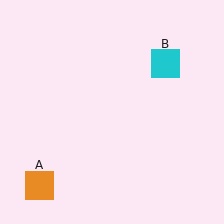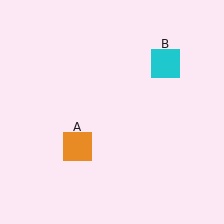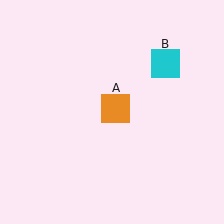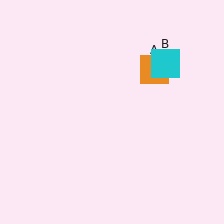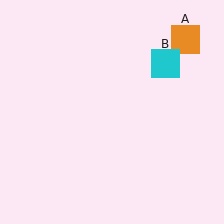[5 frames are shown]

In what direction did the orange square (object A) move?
The orange square (object A) moved up and to the right.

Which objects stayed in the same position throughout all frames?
Cyan square (object B) remained stationary.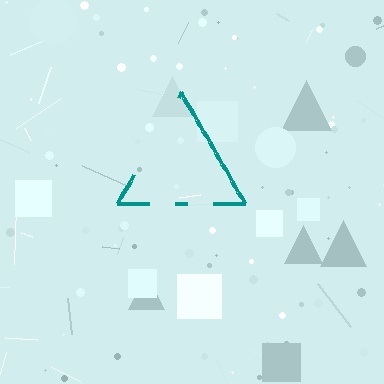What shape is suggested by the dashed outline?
The dashed outline suggests a triangle.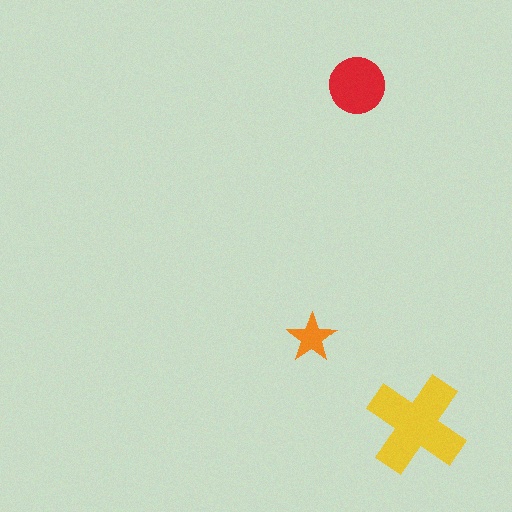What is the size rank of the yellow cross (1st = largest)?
1st.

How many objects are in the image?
There are 3 objects in the image.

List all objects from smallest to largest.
The orange star, the red circle, the yellow cross.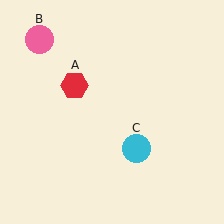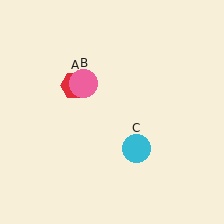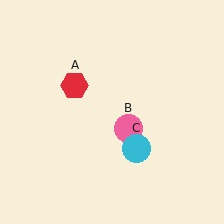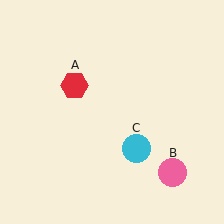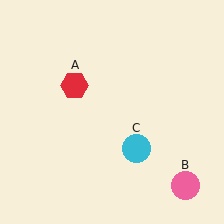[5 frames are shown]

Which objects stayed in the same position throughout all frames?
Red hexagon (object A) and cyan circle (object C) remained stationary.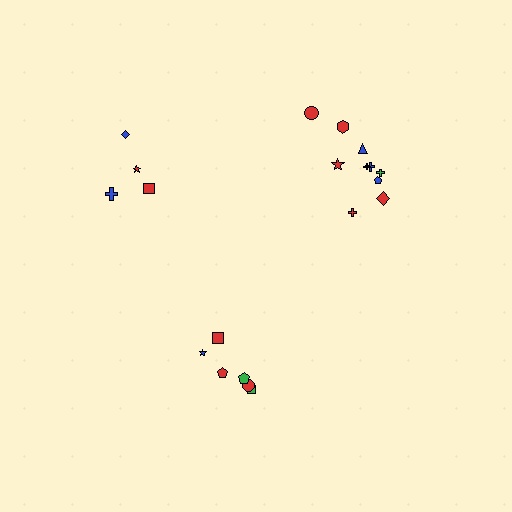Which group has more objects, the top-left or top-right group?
The top-right group.